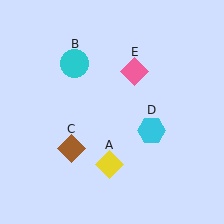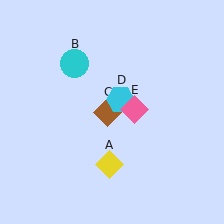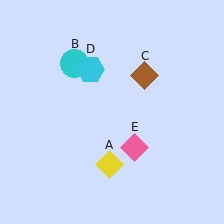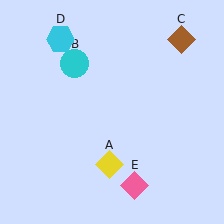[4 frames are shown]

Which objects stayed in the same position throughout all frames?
Yellow diamond (object A) and cyan circle (object B) remained stationary.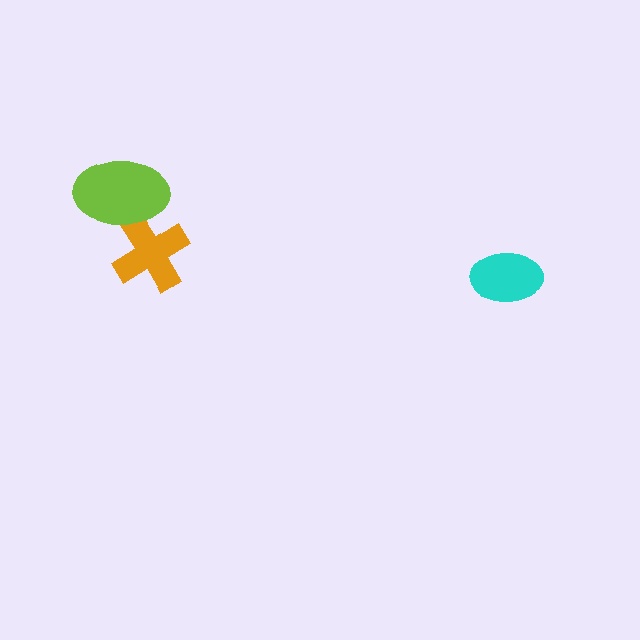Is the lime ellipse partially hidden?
No, no other shape covers it.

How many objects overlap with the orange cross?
1 object overlaps with the orange cross.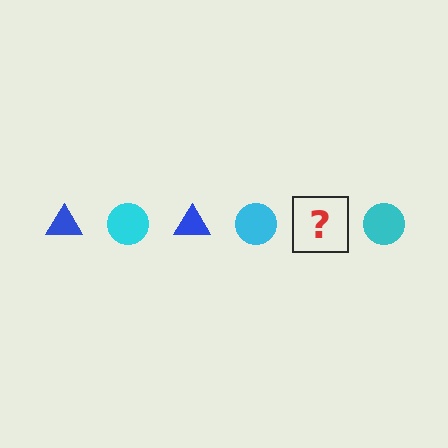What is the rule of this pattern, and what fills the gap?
The rule is that the pattern alternates between blue triangle and cyan circle. The gap should be filled with a blue triangle.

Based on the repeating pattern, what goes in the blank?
The blank should be a blue triangle.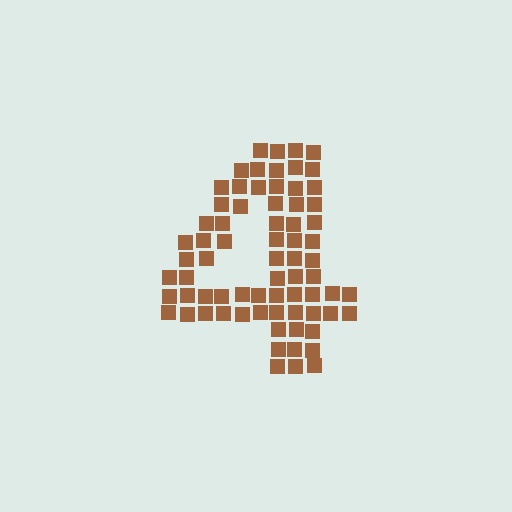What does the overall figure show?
The overall figure shows the digit 4.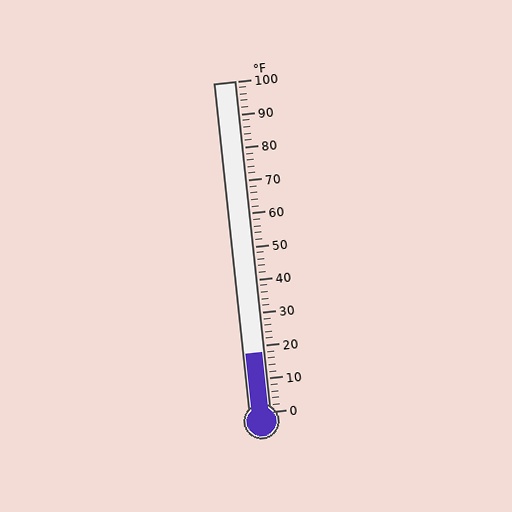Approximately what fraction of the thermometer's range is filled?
The thermometer is filled to approximately 20% of its range.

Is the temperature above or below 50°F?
The temperature is below 50°F.